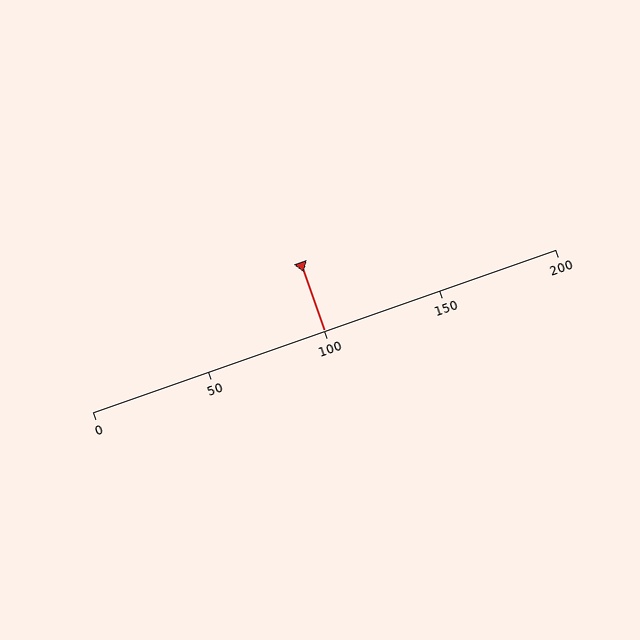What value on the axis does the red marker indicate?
The marker indicates approximately 100.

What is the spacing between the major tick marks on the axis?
The major ticks are spaced 50 apart.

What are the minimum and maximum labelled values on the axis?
The axis runs from 0 to 200.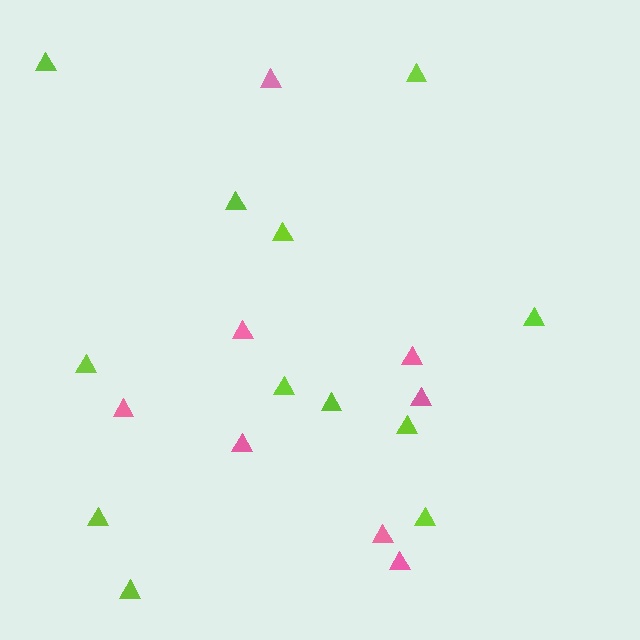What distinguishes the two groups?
There are 2 groups: one group of pink triangles (8) and one group of lime triangles (12).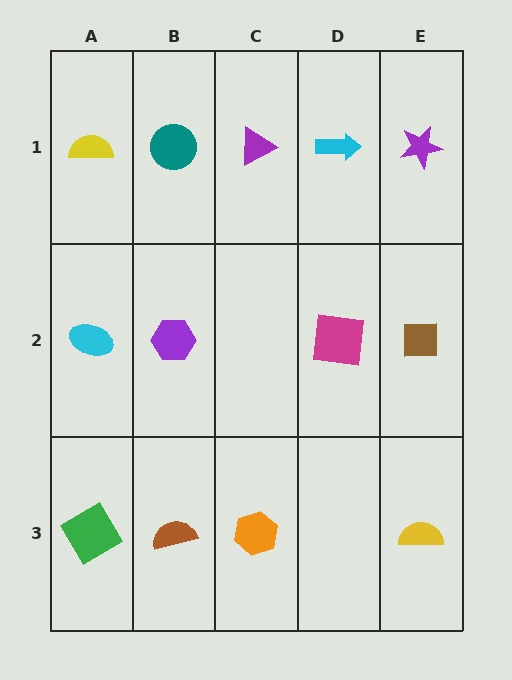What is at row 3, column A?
A green diamond.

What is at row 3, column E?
A yellow semicircle.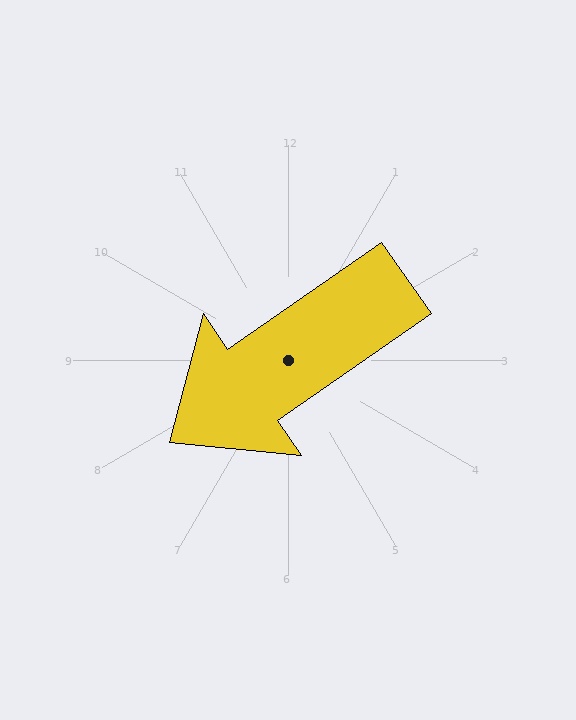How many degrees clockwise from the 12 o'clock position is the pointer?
Approximately 235 degrees.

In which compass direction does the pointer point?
Southwest.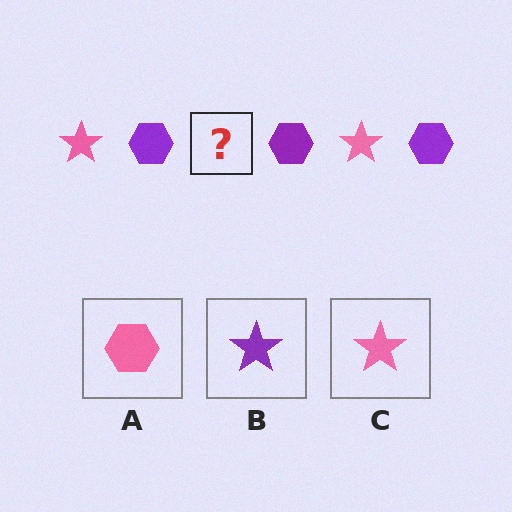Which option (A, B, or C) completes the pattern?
C.